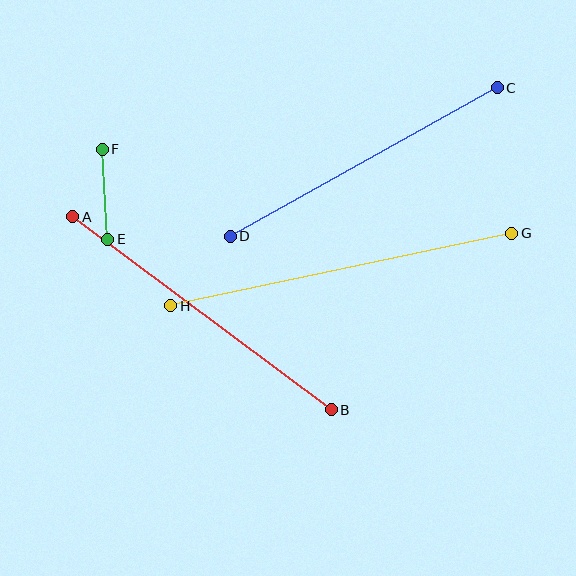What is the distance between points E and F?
The distance is approximately 90 pixels.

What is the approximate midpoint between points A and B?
The midpoint is at approximately (202, 313) pixels.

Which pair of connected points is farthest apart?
Points G and H are farthest apart.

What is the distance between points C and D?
The distance is approximately 306 pixels.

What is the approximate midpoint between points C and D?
The midpoint is at approximately (364, 162) pixels.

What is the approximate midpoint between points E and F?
The midpoint is at approximately (105, 194) pixels.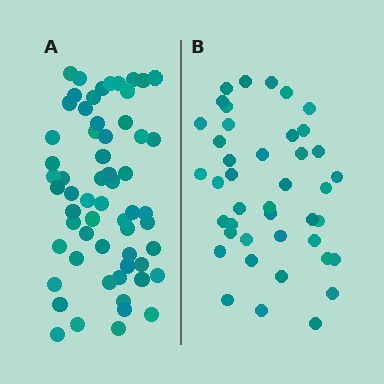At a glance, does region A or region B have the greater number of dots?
Region A (the left region) has more dots.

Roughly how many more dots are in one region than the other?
Region A has approximately 20 more dots than region B.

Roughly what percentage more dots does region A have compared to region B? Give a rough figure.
About 45% more.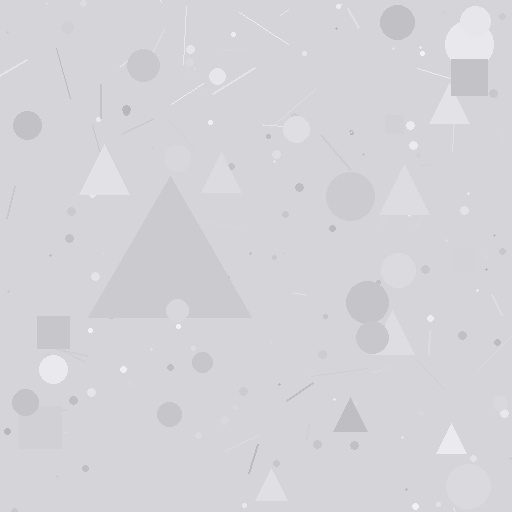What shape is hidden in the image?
A triangle is hidden in the image.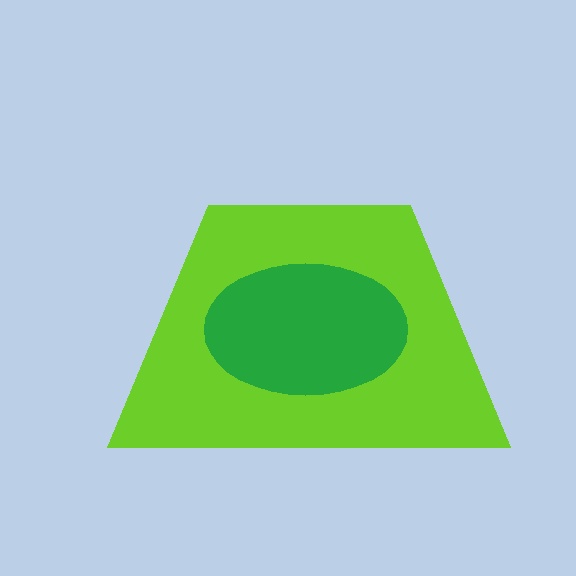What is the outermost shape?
The lime trapezoid.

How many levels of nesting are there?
2.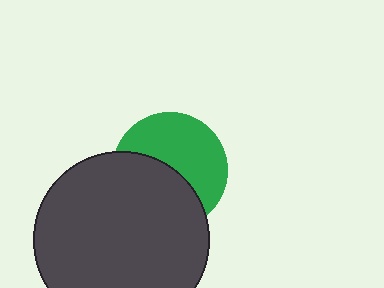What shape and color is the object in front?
The object in front is a dark gray circle.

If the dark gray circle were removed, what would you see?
You would see the complete green circle.